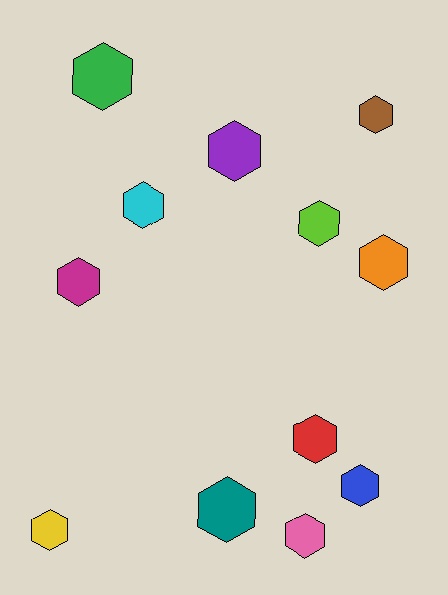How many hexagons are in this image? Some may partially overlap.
There are 12 hexagons.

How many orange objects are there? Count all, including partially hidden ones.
There is 1 orange object.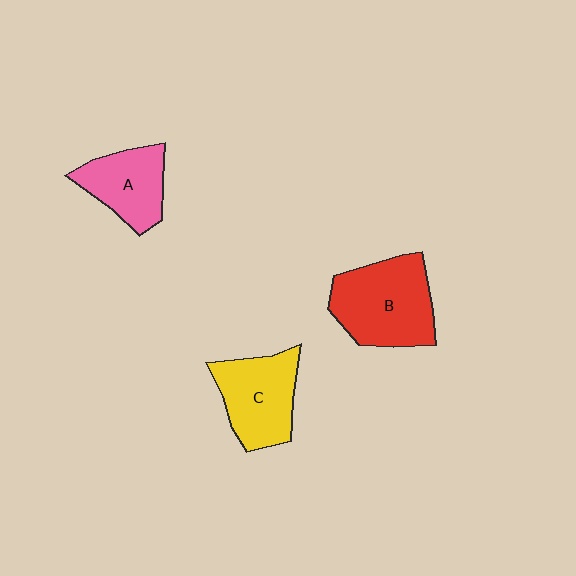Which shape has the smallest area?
Shape A (pink).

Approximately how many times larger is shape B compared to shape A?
Approximately 1.5 times.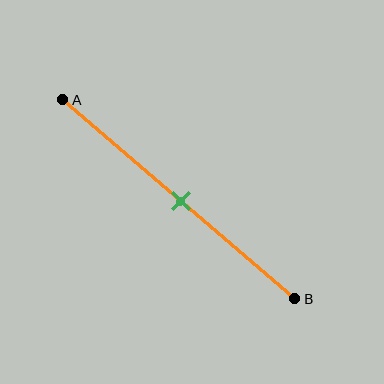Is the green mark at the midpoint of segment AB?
Yes, the mark is approximately at the midpoint.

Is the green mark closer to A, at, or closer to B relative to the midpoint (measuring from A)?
The green mark is approximately at the midpoint of segment AB.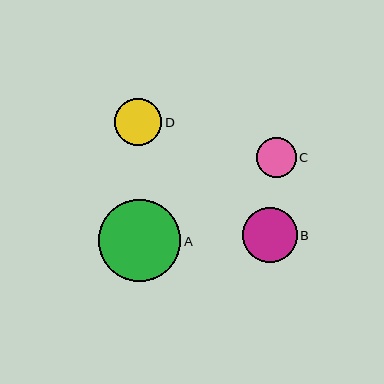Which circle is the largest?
Circle A is the largest with a size of approximately 82 pixels.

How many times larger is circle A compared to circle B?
Circle A is approximately 1.5 times the size of circle B.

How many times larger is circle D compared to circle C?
Circle D is approximately 1.2 times the size of circle C.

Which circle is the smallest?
Circle C is the smallest with a size of approximately 40 pixels.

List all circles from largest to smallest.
From largest to smallest: A, B, D, C.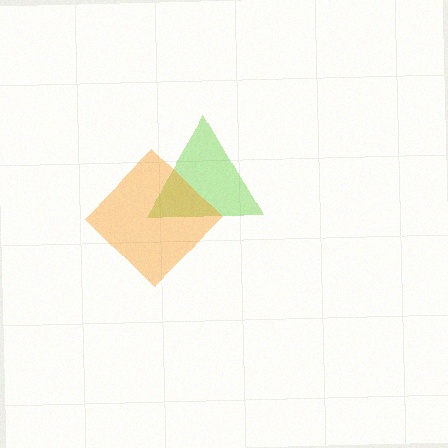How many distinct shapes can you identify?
There are 2 distinct shapes: a lime triangle, an orange diamond.